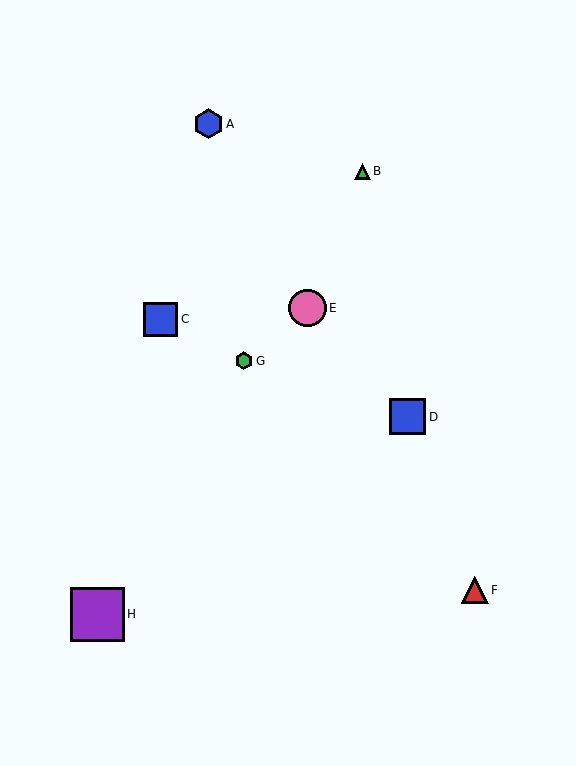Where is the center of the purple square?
The center of the purple square is at (97, 614).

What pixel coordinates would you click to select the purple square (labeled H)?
Click at (97, 614) to select the purple square H.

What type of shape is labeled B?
Shape B is a green triangle.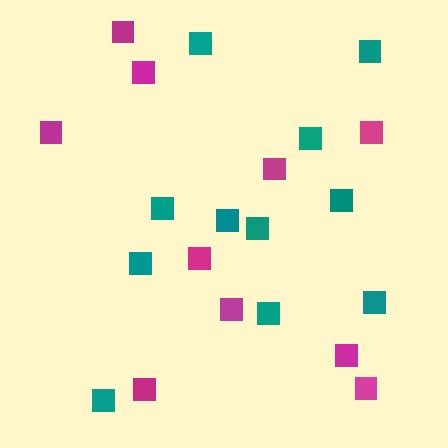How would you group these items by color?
There are 2 groups: one group of magenta squares (10) and one group of teal squares (11).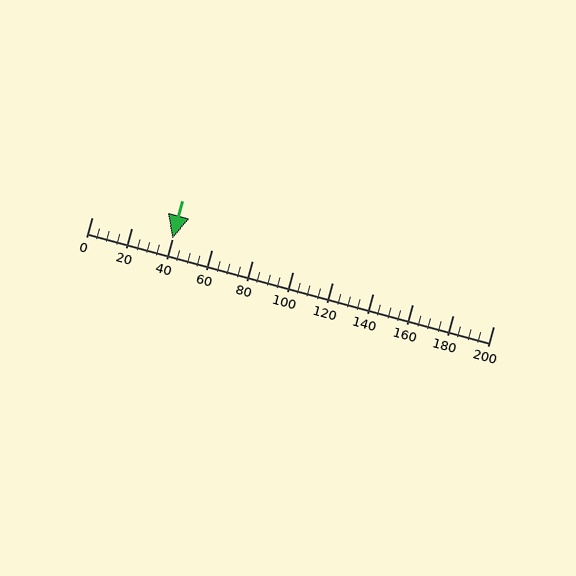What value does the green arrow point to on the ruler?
The green arrow points to approximately 40.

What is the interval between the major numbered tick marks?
The major tick marks are spaced 20 units apart.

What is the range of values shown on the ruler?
The ruler shows values from 0 to 200.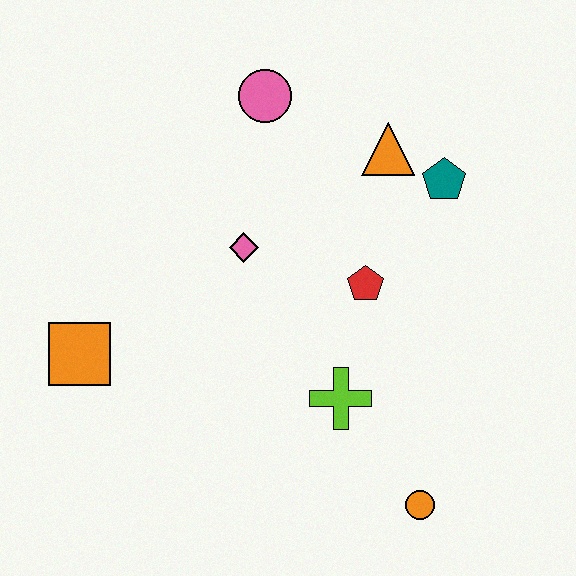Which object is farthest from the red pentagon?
The orange square is farthest from the red pentagon.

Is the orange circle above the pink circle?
No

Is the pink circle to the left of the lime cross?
Yes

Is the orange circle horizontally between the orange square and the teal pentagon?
Yes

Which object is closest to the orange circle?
The lime cross is closest to the orange circle.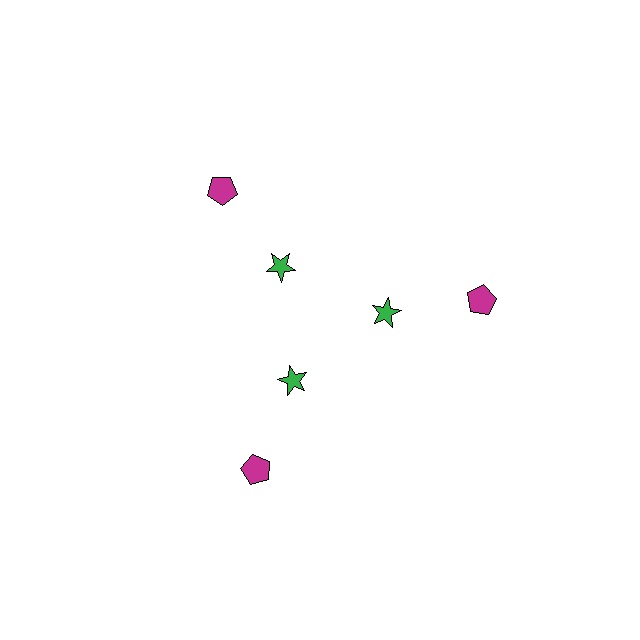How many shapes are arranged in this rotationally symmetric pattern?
There are 6 shapes, arranged in 3 groups of 2.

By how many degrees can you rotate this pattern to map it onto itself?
The pattern maps onto itself every 120 degrees of rotation.